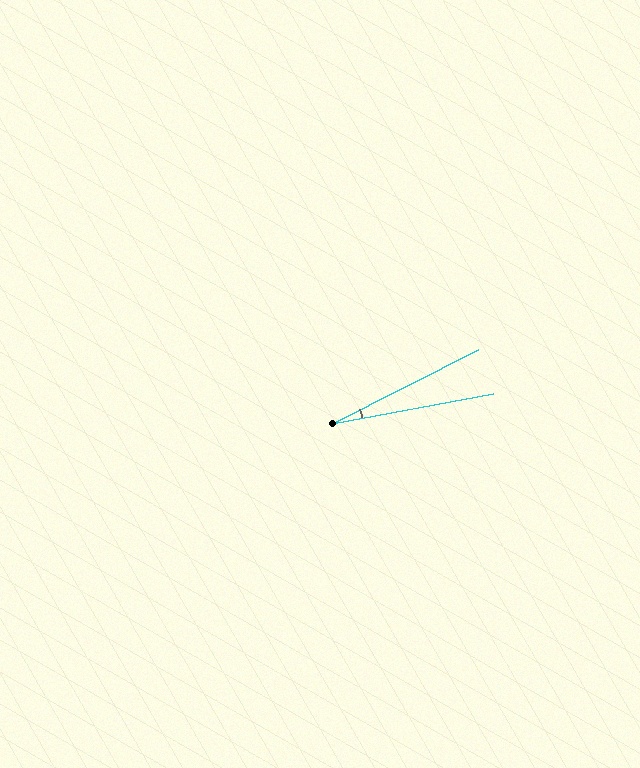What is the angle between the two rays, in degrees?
Approximately 16 degrees.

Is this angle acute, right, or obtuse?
It is acute.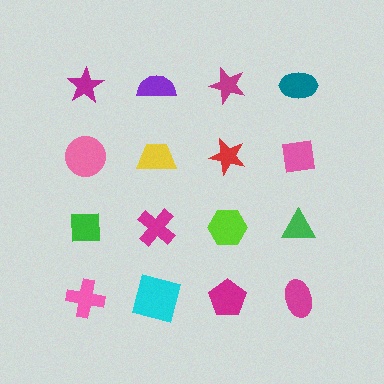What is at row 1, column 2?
A purple semicircle.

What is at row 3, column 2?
A magenta cross.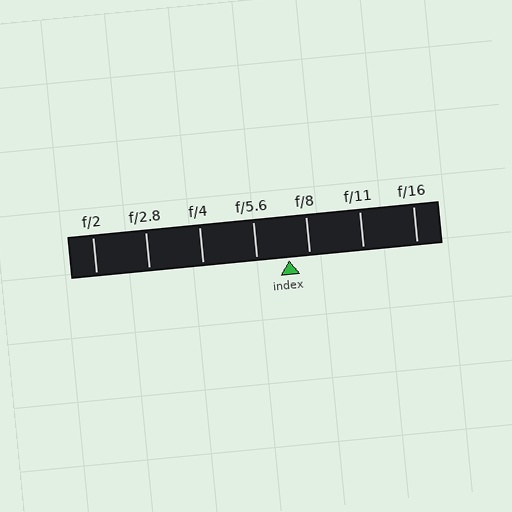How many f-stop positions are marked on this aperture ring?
There are 7 f-stop positions marked.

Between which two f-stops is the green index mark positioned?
The index mark is between f/5.6 and f/8.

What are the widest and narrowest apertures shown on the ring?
The widest aperture shown is f/2 and the narrowest is f/16.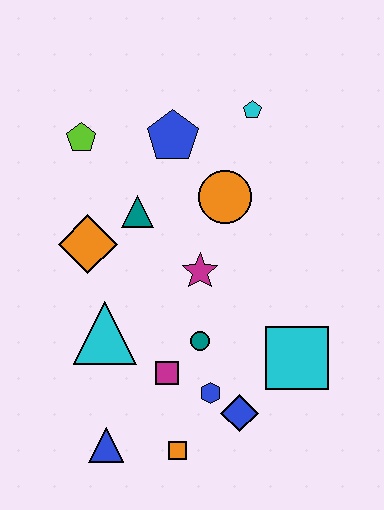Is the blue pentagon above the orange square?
Yes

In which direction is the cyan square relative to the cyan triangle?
The cyan square is to the right of the cyan triangle.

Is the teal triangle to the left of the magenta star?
Yes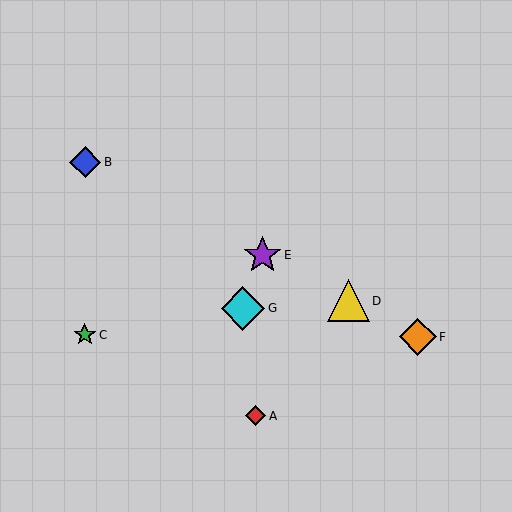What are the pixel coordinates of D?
Object D is at (348, 301).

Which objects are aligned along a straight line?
Objects B, D, E, F are aligned along a straight line.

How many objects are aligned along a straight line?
4 objects (B, D, E, F) are aligned along a straight line.